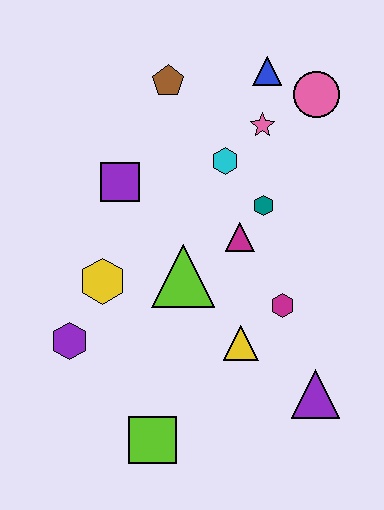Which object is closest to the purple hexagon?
The yellow hexagon is closest to the purple hexagon.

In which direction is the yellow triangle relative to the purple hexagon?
The yellow triangle is to the right of the purple hexagon.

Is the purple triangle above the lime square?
Yes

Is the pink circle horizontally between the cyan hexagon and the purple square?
No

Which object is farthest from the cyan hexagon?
The lime square is farthest from the cyan hexagon.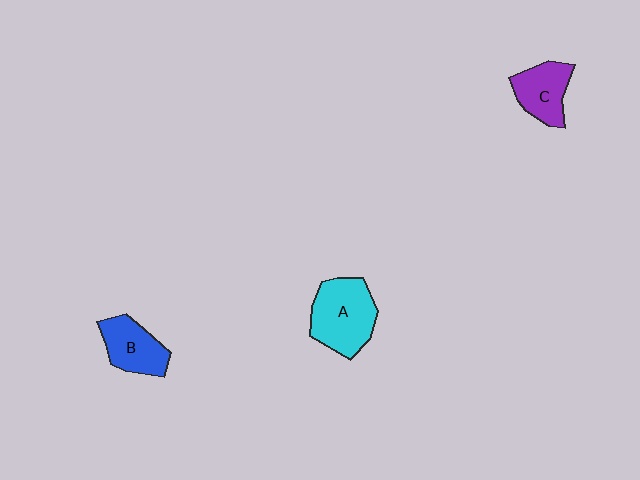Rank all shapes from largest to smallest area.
From largest to smallest: A (cyan), B (blue), C (purple).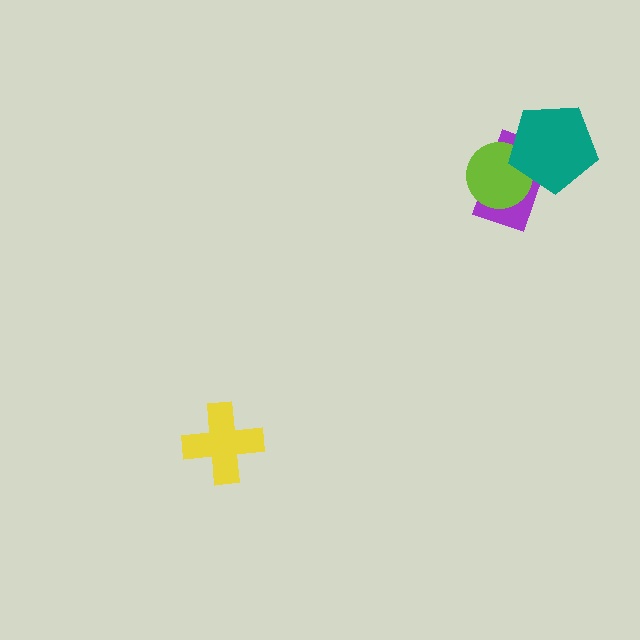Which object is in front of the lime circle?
The teal pentagon is in front of the lime circle.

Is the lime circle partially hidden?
Yes, it is partially covered by another shape.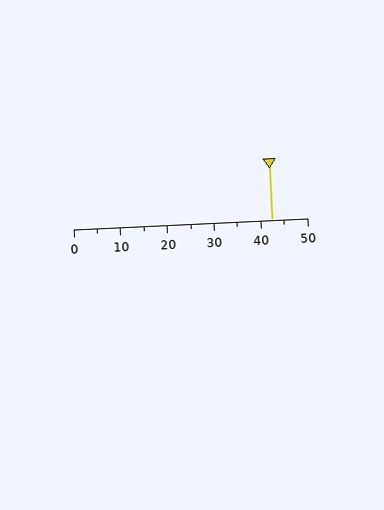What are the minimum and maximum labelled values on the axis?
The axis runs from 0 to 50.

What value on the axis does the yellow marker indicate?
The marker indicates approximately 42.5.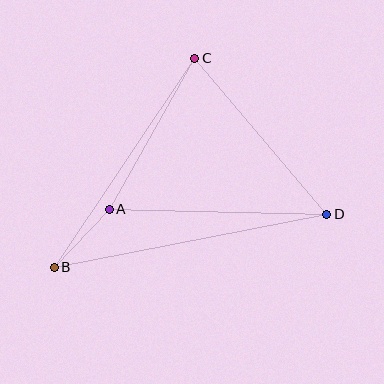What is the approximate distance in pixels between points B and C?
The distance between B and C is approximately 252 pixels.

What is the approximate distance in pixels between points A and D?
The distance between A and D is approximately 218 pixels.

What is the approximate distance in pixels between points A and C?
The distance between A and C is approximately 173 pixels.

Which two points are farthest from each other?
Points B and D are farthest from each other.